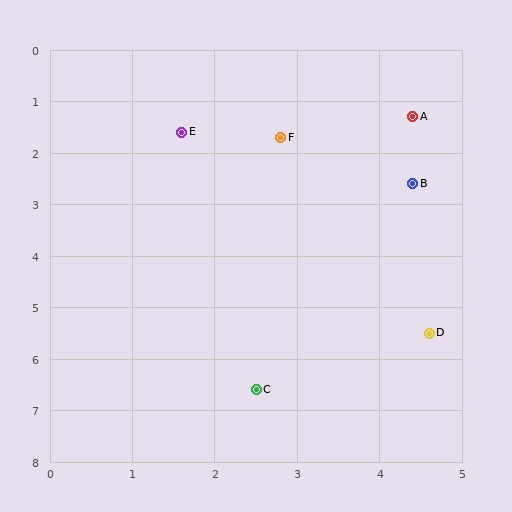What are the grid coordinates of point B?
Point B is at approximately (4.4, 2.6).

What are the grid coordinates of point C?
Point C is at approximately (2.5, 6.6).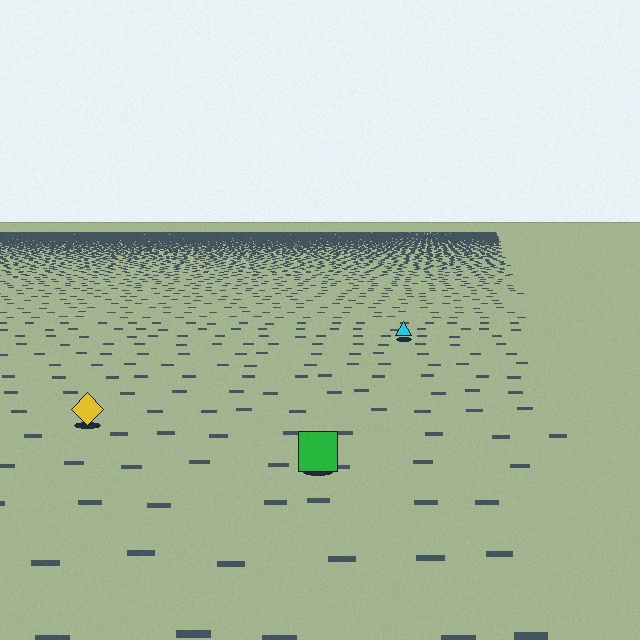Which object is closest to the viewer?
The green square is closest. The texture marks near it are larger and more spread out.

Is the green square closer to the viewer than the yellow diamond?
Yes. The green square is closer — you can tell from the texture gradient: the ground texture is coarser near it.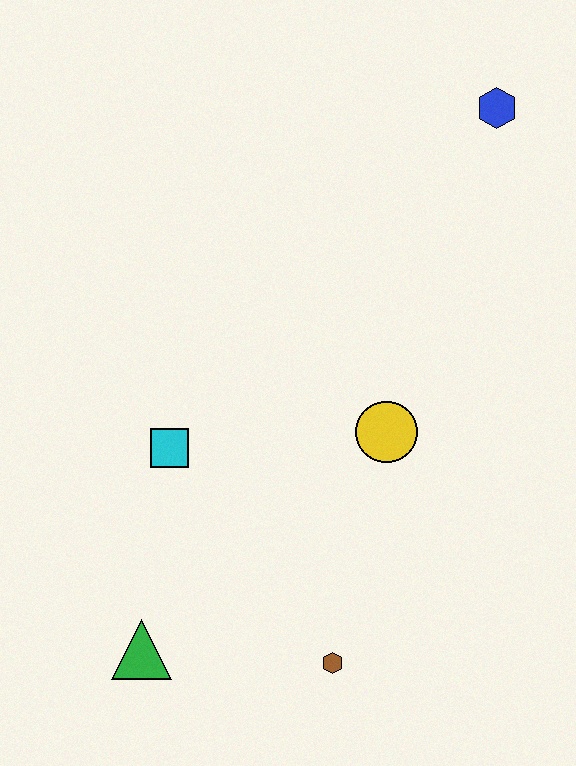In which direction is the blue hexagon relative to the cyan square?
The blue hexagon is above the cyan square.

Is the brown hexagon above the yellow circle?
No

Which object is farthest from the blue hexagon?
The green triangle is farthest from the blue hexagon.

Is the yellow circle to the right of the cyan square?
Yes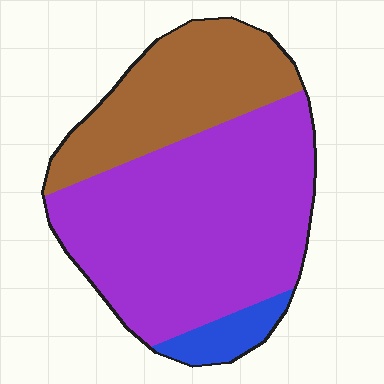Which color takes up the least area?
Blue, at roughly 5%.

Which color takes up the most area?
Purple, at roughly 65%.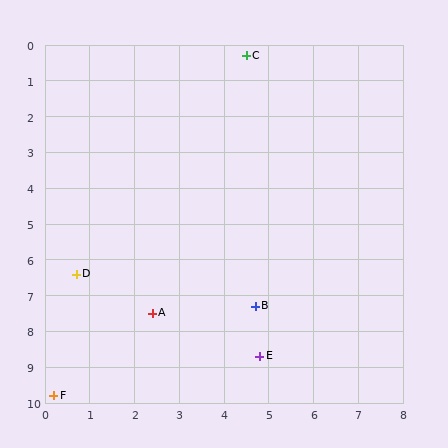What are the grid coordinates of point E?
Point E is at approximately (4.8, 8.7).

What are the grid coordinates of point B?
Point B is at approximately (4.7, 7.3).